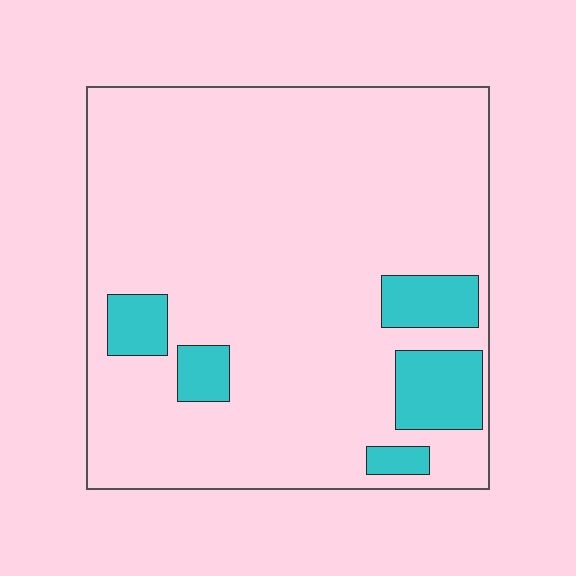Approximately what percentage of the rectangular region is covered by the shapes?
Approximately 15%.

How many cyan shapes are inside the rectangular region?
5.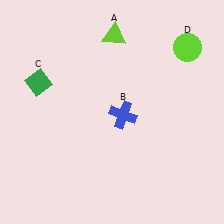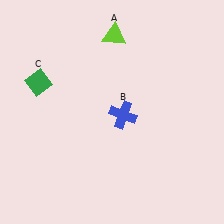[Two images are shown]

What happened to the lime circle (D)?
The lime circle (D) was removed in Image 2. It was in the top-right area of Image 1.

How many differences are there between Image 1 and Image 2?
There is 1 difference between the two images.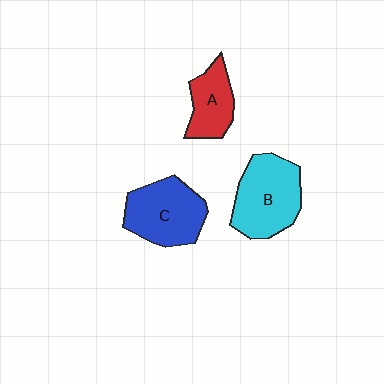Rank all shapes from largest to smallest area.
From largest to smallest: B (cyan), C (blue), A (red).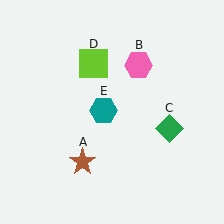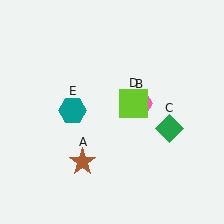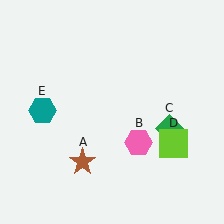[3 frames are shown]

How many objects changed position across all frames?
3 objects changed position: pink hexagon (object B), lime square (object D), teal hexagon (object E).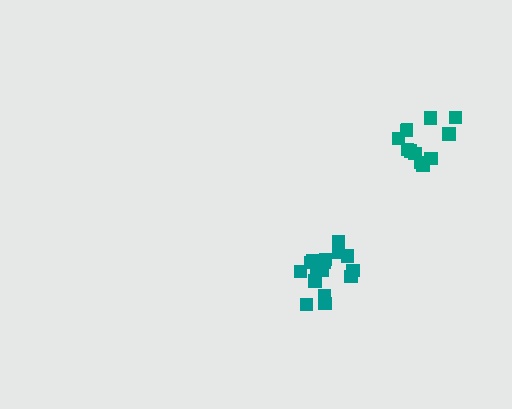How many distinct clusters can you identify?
There are 2 distinct clusters.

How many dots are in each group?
Group 1: 17 dots, Group 2: 11 dots (28 total).